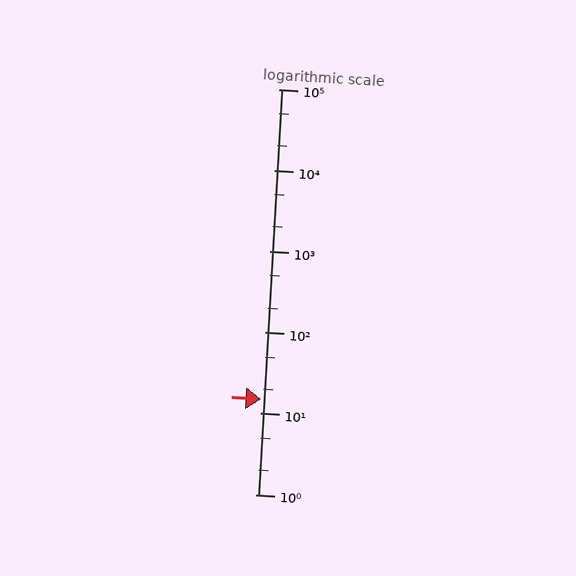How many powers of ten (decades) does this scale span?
The scale spans 5 decades, from 1 to 100000.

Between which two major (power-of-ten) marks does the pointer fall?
The pointer is between 10 and 100.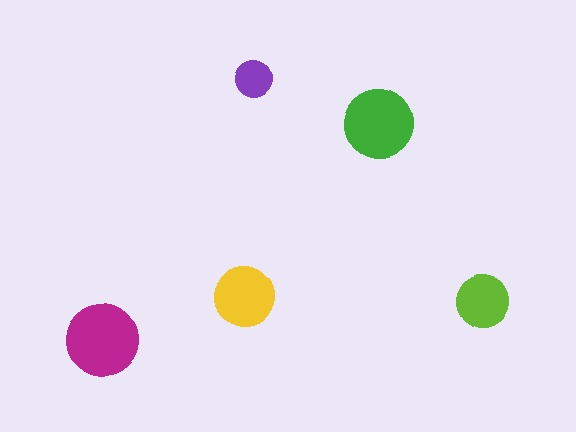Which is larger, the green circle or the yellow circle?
The green one.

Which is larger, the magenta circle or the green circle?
The magenta one.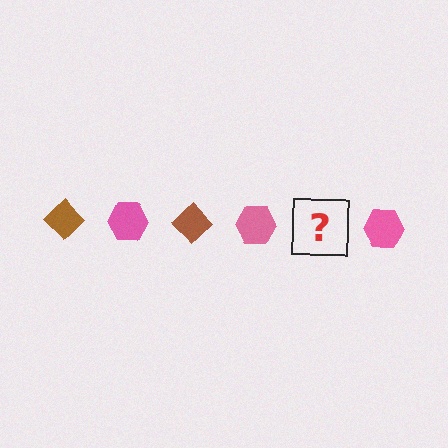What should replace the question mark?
The question mark should be replaced with a brown diamond.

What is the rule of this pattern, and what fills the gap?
The rule is that the pattern alternates between brown diamond and pink hexagon. The gap should be filled with a brown diamond.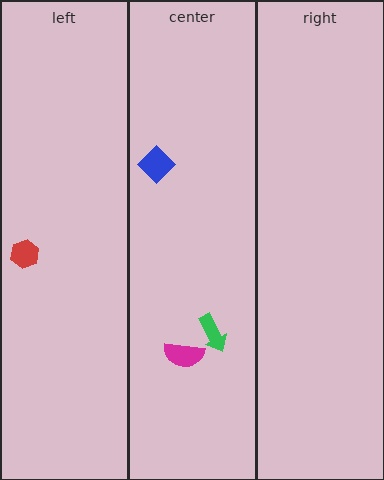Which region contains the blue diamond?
The center region.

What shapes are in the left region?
The red hexagon.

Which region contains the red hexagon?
The left region.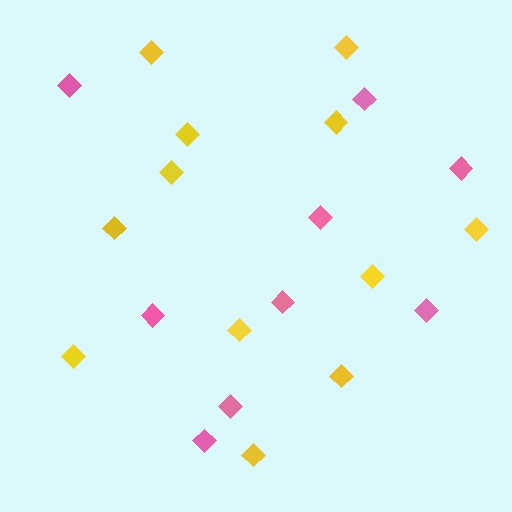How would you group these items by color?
There are 2 groups: one group of pink diamonds (9) and one group of yellow diamonds (12).